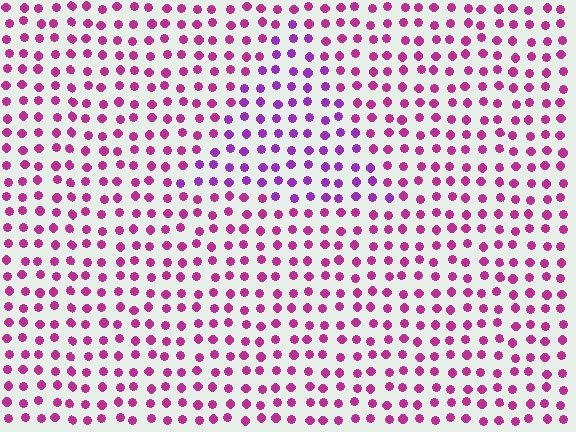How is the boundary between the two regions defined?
The boundary is defined purely by a slight shift in hue (about 32 degrees). Spacing, size, and orientation are identical on both sides.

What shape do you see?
I see a triangle.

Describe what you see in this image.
The image is filled with small magenta elements in a uniform arrangement. A triangle-shaped region is visible where the elements are tinted to a slightly different hue, forming a subtle color boundary.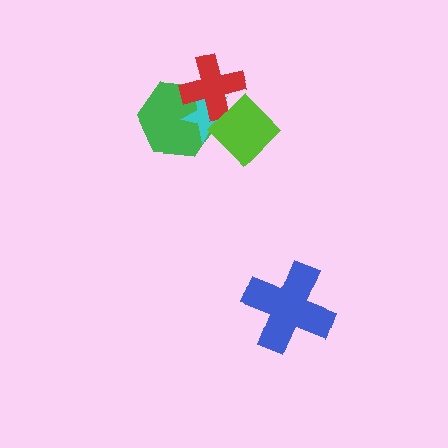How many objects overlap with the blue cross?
0 objects overlap with the blue cross.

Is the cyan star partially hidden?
Yes, it is partially covered by another shape.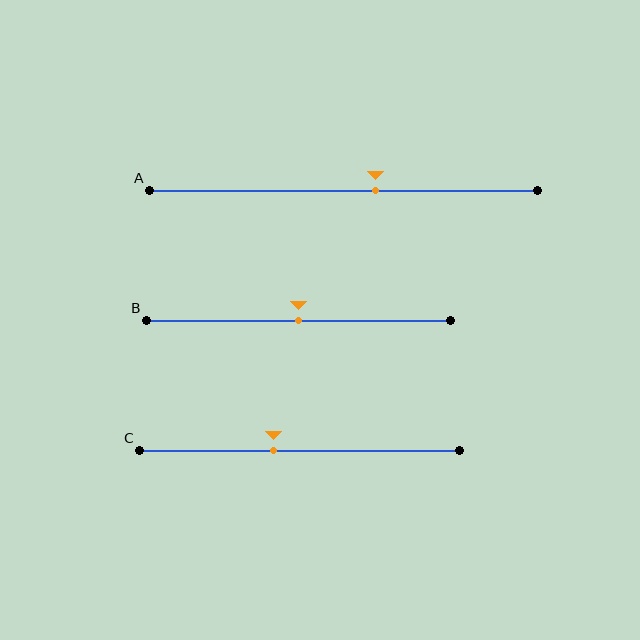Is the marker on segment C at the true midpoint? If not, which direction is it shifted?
No, the marker on segment C is shifted to the left by about 8% of the segment length.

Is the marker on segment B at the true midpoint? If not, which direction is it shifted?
Yes, the marker on segment B is at the true midpoint.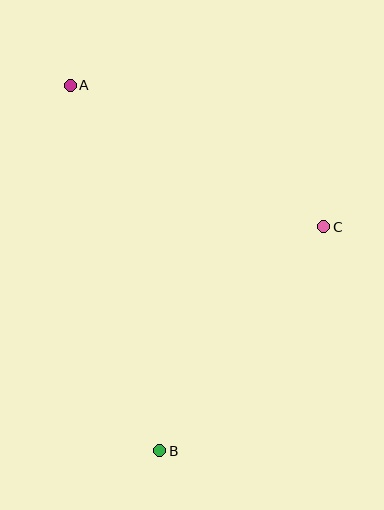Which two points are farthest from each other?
Points A and B are farthest from each other.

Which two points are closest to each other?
Points B and C are closest to each other.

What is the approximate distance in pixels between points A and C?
The distance between A and C is approximately 290 pixels.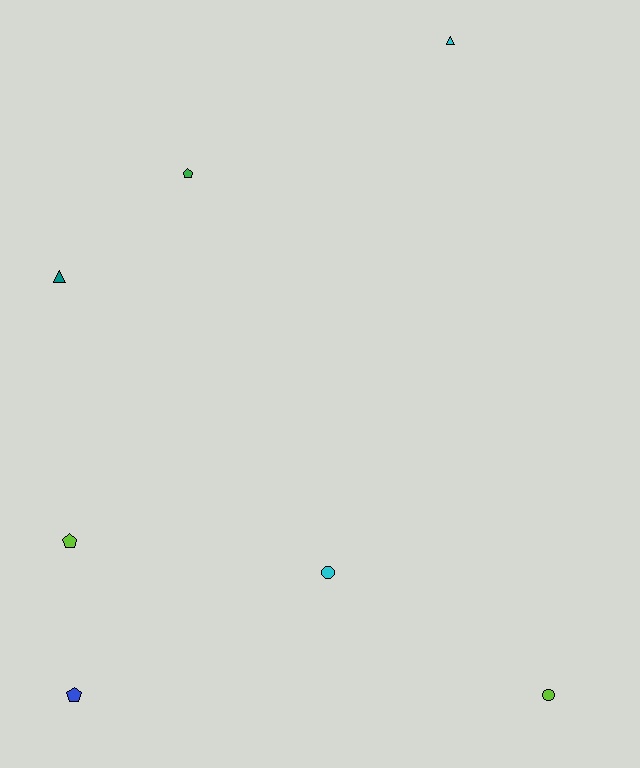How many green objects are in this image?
There is 1 green object.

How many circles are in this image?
There are 2 circles.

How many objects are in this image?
There are 7 objects.